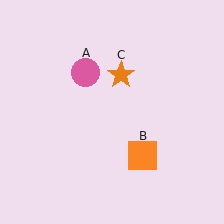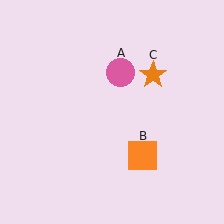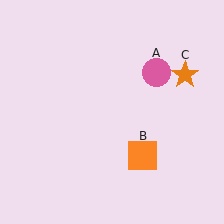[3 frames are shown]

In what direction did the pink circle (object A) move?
The pink circle (object A) moved right.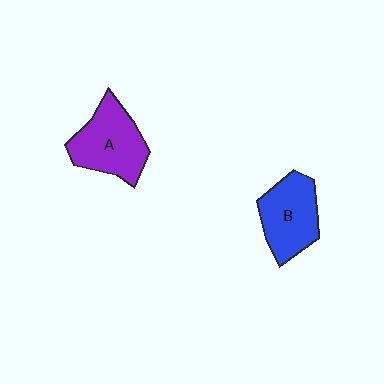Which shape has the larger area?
Shape A (purple).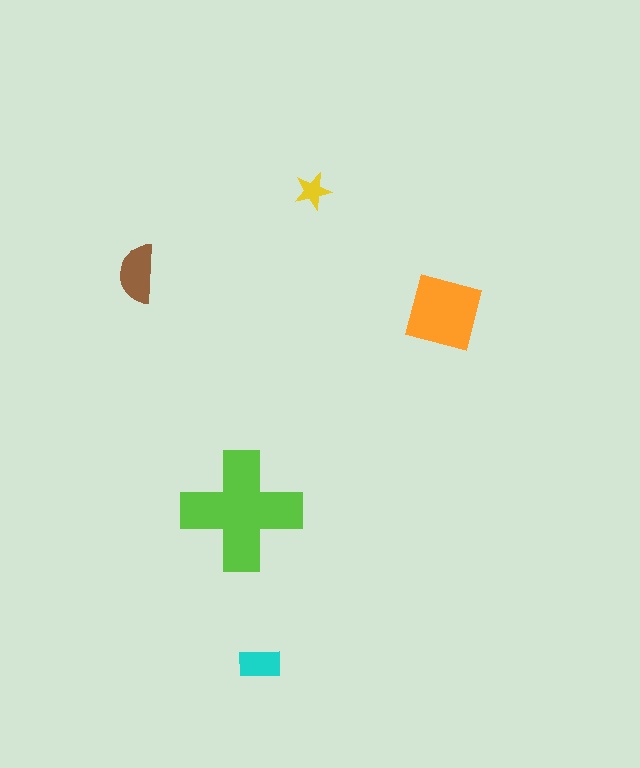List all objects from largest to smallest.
The lime cross, the orange square, the brown semicircle, the cyan rectangle, the yellow star.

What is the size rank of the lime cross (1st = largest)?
1st.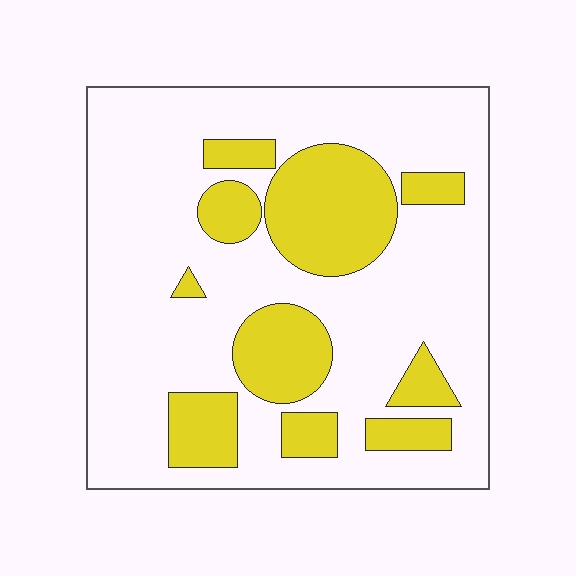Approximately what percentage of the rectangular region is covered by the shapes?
Approximately 25%.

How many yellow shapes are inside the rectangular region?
10.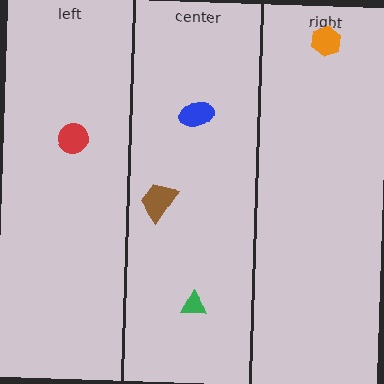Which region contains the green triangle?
The center region.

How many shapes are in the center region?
3.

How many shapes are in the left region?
1.